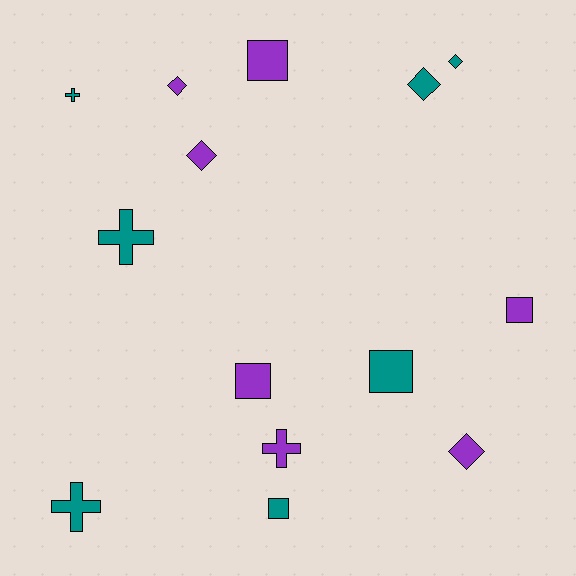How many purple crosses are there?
There is 1 purple cross.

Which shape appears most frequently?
Diamond, with 5 objects.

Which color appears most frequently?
Purple, with 7 objects.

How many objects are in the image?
There are 14 objects.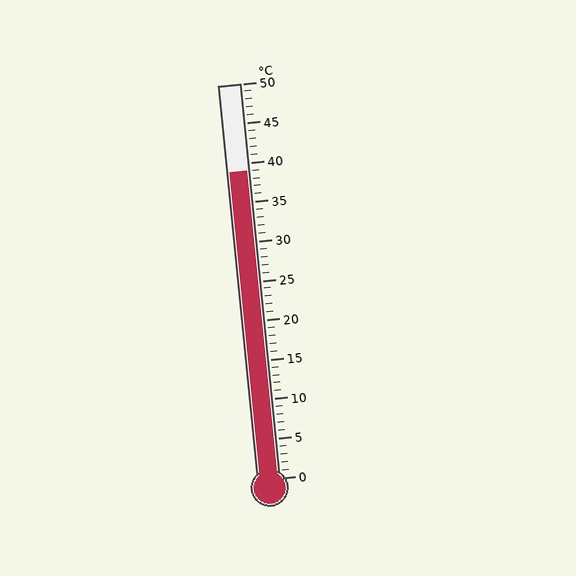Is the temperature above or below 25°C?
The temperature is above 25°C.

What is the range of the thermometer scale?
The thermometer scale ranges from 0°C to 50°C.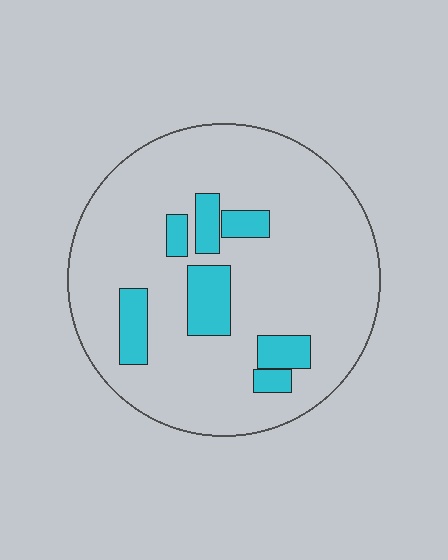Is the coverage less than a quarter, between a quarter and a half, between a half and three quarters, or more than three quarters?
Less than a quarter.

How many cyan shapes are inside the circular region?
7.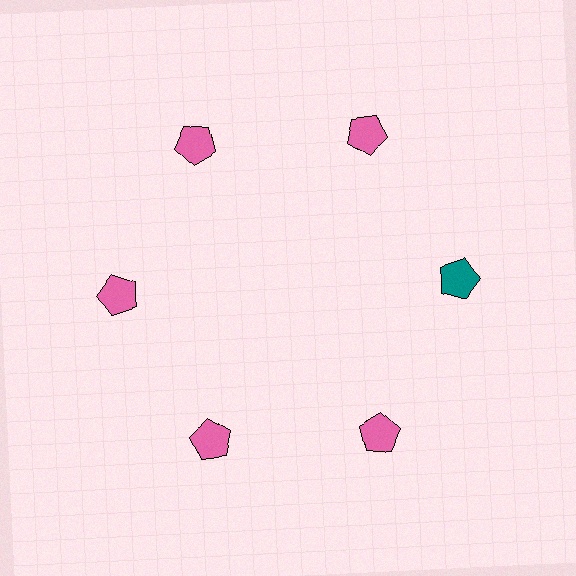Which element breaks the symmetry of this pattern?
The teal pentagon at roughly the 3 o'clock position breaks the symmetry. All other shapes are pink pentagons.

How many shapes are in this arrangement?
There are 6 shapes arranged in a ring pattern.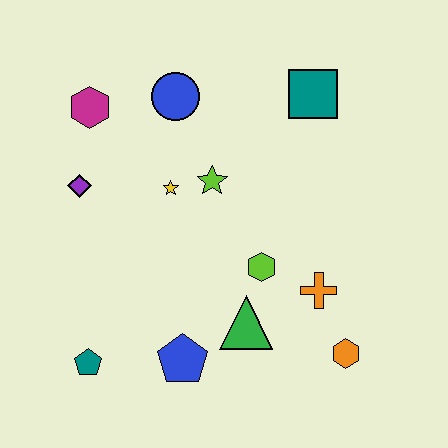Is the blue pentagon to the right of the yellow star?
Yes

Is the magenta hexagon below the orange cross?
No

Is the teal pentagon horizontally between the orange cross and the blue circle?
No